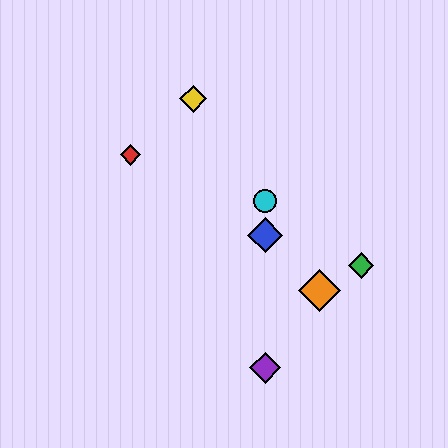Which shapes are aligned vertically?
The blue diamond, the purple diamond, the cyan circle are aligned vertically.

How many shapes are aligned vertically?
3 shapes (the blue diamond, the purple diamond, the cyan circle) are aligned vertically.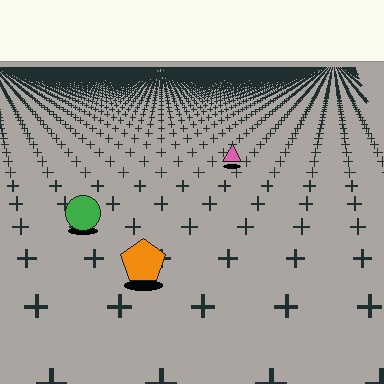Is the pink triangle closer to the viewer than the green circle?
No. The green circle is closer — you can tell from the texture gradient: the ground texture is coarser near it.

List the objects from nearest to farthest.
From nearest to farthest: the orange pentagon, the green circle, the pink triangle.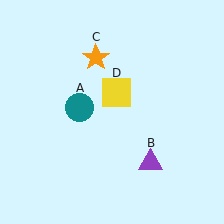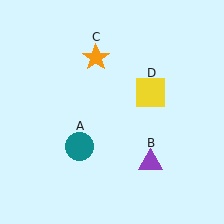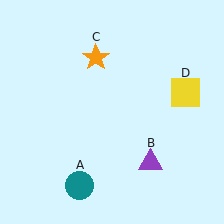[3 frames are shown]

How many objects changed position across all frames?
2 objects changed position: teal circle (object A), yellow square (object D).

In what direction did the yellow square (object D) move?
The yellow square (object D) moved right.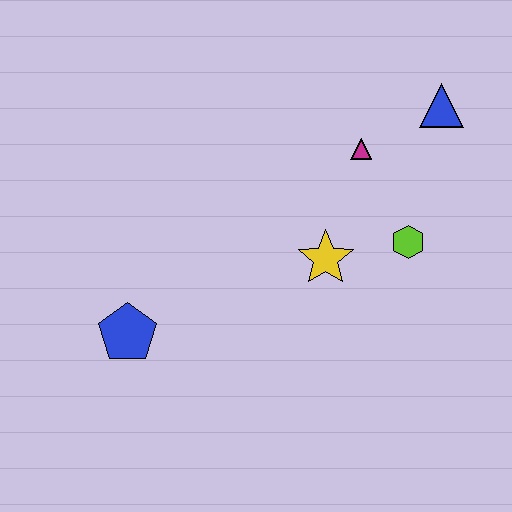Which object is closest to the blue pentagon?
The yellow star is closest to the blue pentagon.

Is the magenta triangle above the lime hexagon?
Yes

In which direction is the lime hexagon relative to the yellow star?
The lime hexagon is to the right of the yellow star.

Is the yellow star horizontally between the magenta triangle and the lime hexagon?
No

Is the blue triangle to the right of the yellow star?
Yes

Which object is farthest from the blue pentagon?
The blue triangle is farthest from the blue pentagon.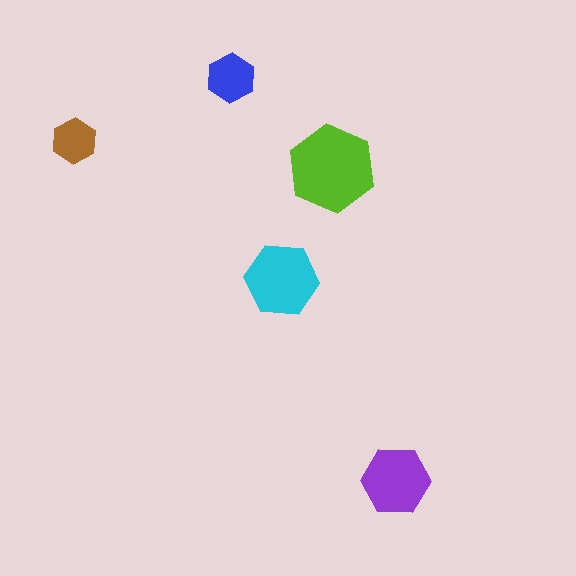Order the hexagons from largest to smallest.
the lime one, the cyan one, the purple one, the blue one, the brown one.